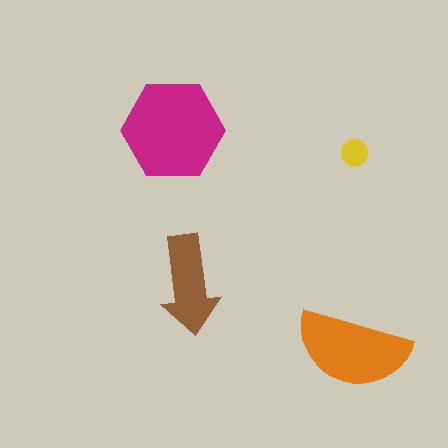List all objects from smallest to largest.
The yellow circle, the brown arrow, the orange semicircle, the magenta hexagon.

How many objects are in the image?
There are 4 objects in the image.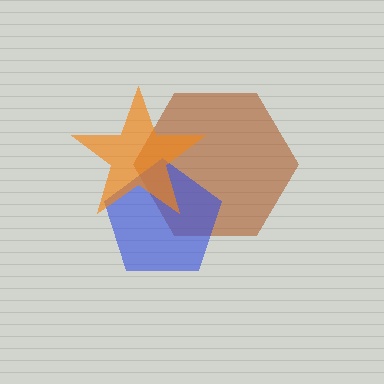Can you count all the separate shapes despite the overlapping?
Yes, there are 3 separate shapes.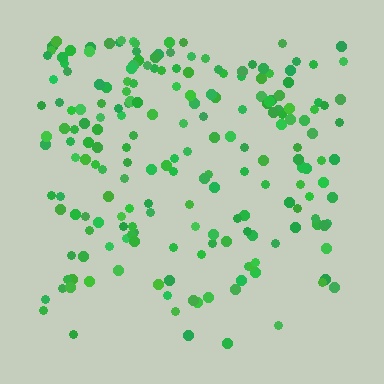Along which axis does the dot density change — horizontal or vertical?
Vertical.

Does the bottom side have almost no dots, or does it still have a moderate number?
Still a moderate number, just noticeably fewer than the top.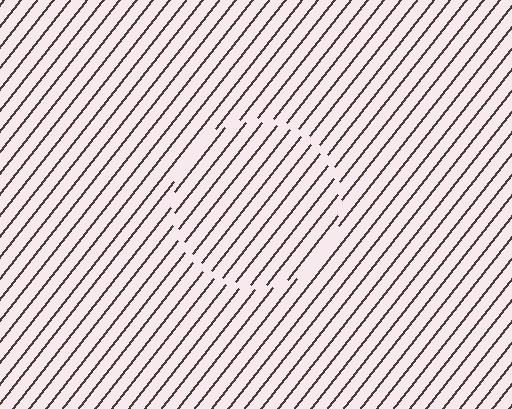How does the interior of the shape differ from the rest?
The interior of the shape contains the same grating, shifted by half a period — the contour is defined by the phase discontinuity where line-ends from the inner and outer gratings abut.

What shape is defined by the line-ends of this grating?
An illusory circle. The interior of the shape contains the same grating, shifted by half a period — the contour is defined by the phase discontinuity where line-ends from the inner and outer gratings abut.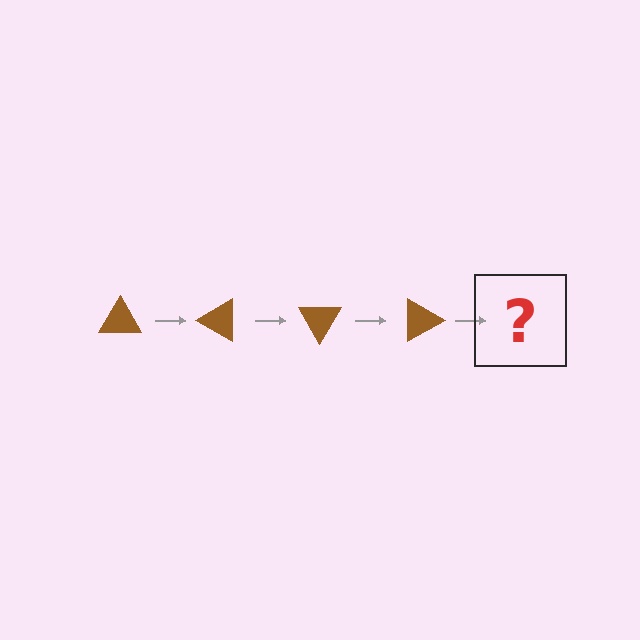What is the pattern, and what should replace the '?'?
The pattern is that the triangle rotates 30 degrees each step. The '?' should be a brown triangle rotated 120 degrees.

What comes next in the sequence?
The next element should be a brown triangle rotated 120 degrees.